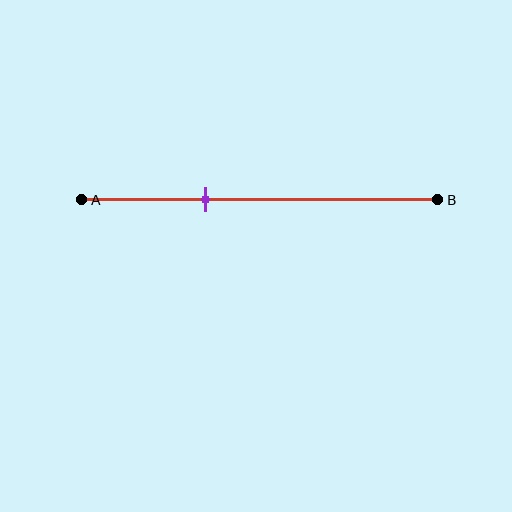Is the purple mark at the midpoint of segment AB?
No, the mark is at about 35% from A, not at the 50% midpoint.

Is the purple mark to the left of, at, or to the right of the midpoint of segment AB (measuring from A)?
The purple mark is to the left of the midpoint of segment AB.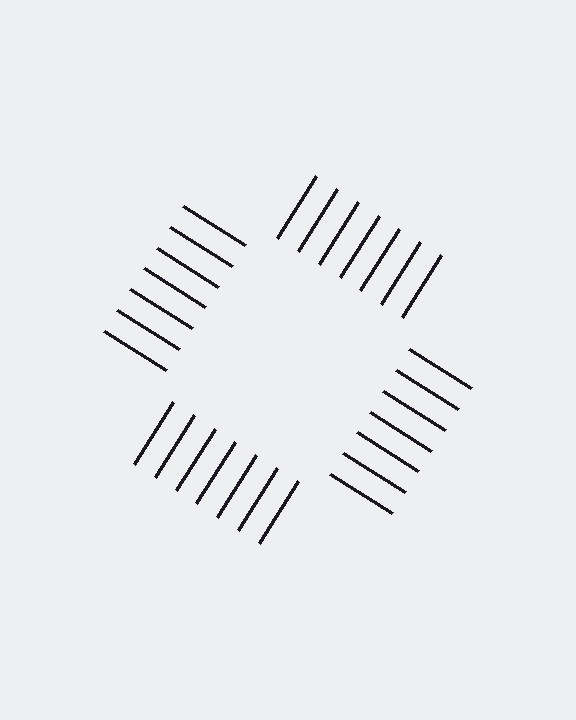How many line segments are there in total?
28 — 7 along each of the 4 edges.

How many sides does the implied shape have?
4 sides — the line-ends trace a square.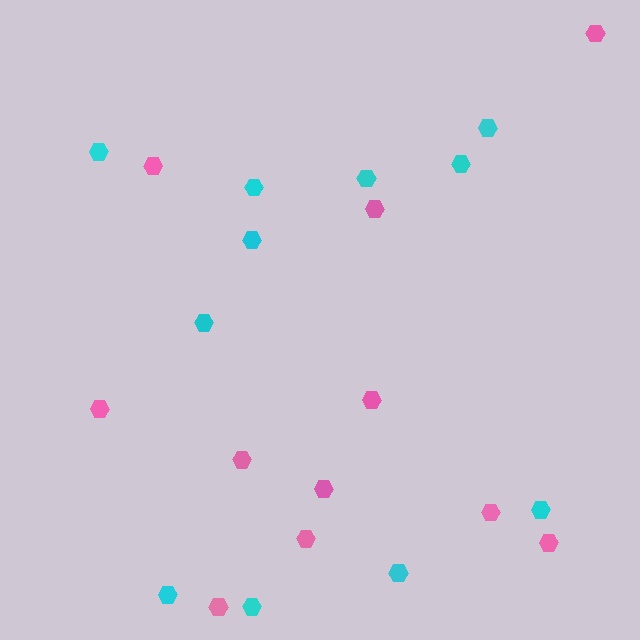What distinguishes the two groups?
There are 2 groups: one group of pink hexagons (11) and one group of cyan hexagons (11).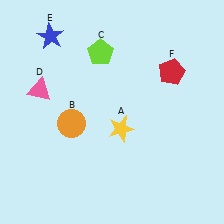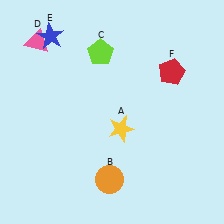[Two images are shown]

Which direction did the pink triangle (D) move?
The pink triangle (D) moved up.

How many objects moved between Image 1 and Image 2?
2 objects moved between the two images.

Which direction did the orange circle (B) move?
The orange circle (B) moved down.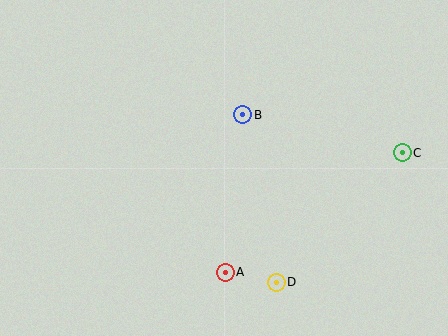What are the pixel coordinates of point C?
Point C is at (402, 153).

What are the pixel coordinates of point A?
Point A is at (225, 272).